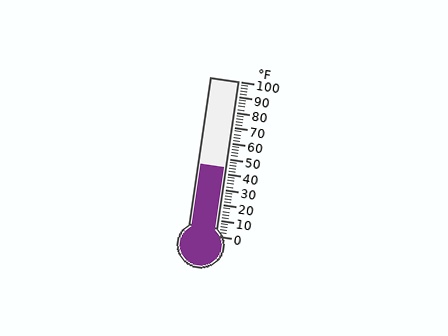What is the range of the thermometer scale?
The thermometer scale ranges from 0°F to 100°F.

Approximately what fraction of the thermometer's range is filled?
The thermometer is filled to approximately 45% of its range.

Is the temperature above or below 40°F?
The temperature is above 40°F.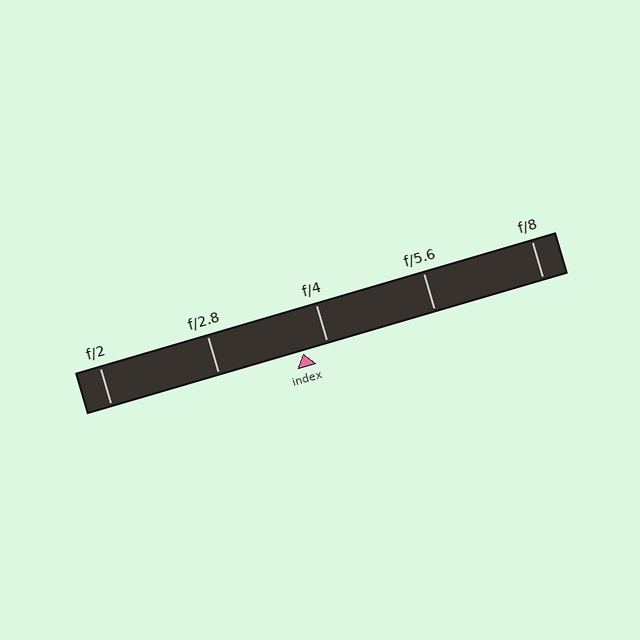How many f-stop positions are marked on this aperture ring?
There are 5 f-stop positions marked.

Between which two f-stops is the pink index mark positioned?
The index mark is between f/2.8 and f/4.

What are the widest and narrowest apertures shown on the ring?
The widest aperture shown is f/2 and the narrowest is f/8.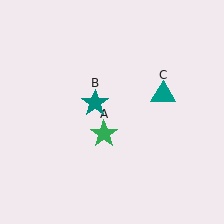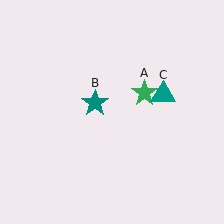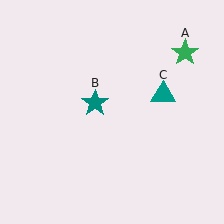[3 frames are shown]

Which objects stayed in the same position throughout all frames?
Teal star (object B) and teal triangle (object C) remained stationary.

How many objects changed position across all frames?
1 object changed position: green star (object A).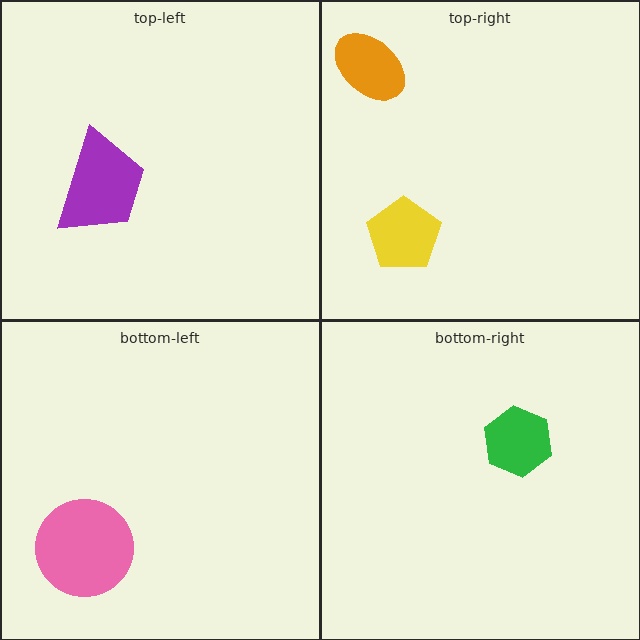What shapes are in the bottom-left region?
The pink circle.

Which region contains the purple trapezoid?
The top-left region.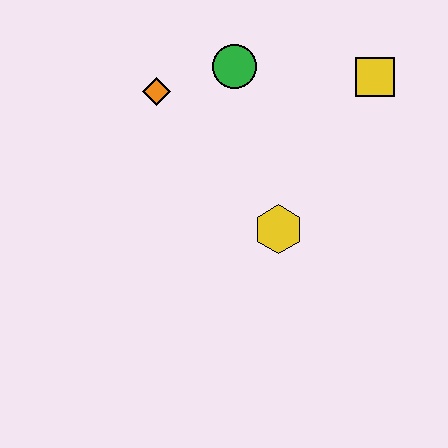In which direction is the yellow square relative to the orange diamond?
The yellow square is to the right of the orange diamond.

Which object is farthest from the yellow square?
The orange diamond is farthest from the yellow square.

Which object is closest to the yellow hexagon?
The green circle is closest to the yellow hexagon.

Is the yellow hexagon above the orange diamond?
No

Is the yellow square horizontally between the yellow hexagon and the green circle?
No